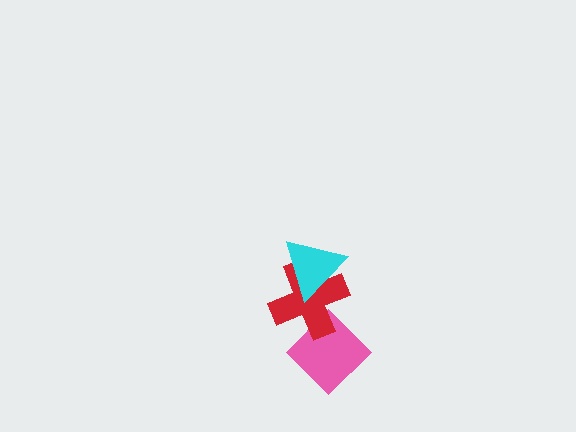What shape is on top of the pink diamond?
The red cross is on top of the pink diamond.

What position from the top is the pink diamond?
The pink diamond is 3rd from the top.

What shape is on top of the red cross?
The cyan triangle is on top of the red cross.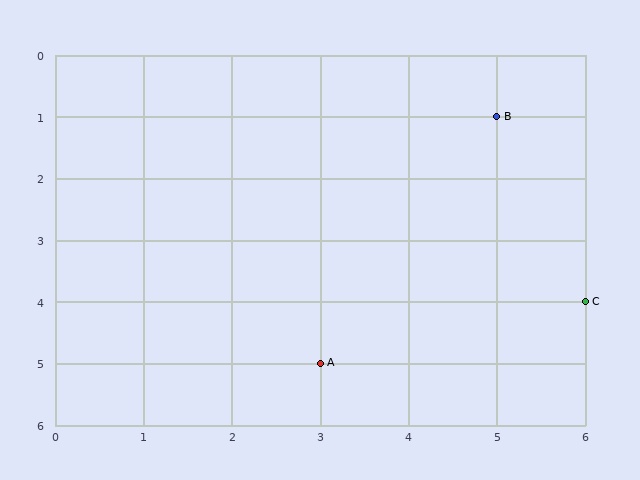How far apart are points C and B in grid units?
Points C and B are 1 column and 3 rows apart (about 3.2 grid units diagonally).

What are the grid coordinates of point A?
Point A is at grid coordinates (3, 5).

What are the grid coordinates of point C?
Point C is at grid coordinates (6, 4).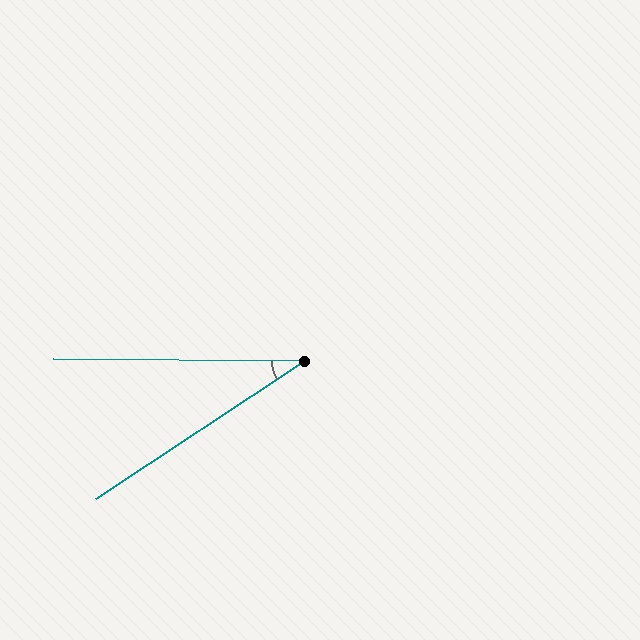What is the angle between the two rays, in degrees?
Approximately 34 degrees.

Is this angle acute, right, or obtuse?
It is acute.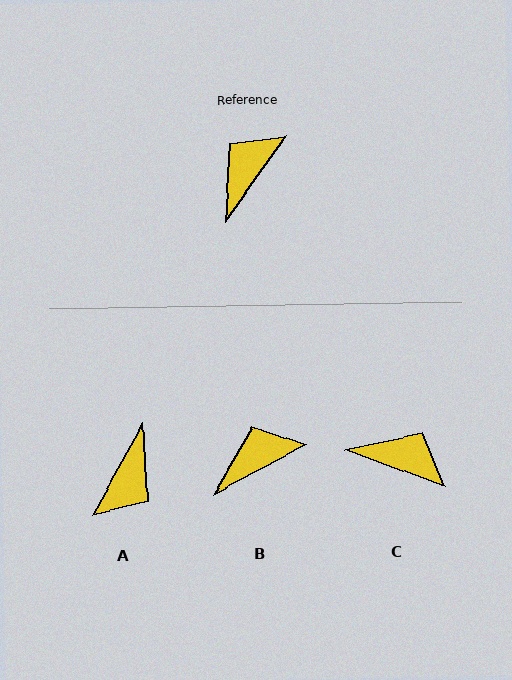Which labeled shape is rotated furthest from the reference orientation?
A, about 174 degrees away.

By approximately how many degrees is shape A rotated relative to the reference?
Approximately 174 degrees clockwise.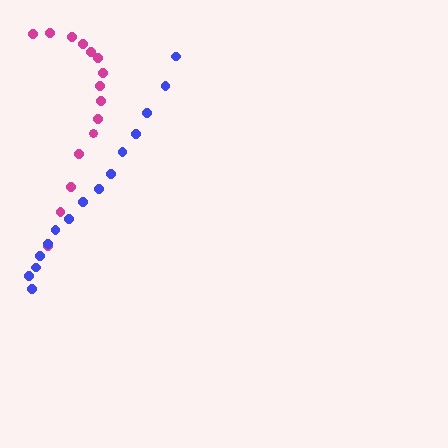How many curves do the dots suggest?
There are 2 distinct paths.